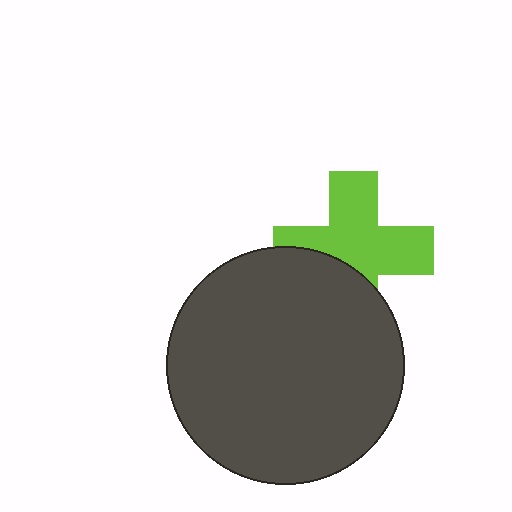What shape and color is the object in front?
The object in front is a dark gray circle.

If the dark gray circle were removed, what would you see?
You would see the complete lime cross.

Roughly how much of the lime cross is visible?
Most of it is visible (roughly 66%).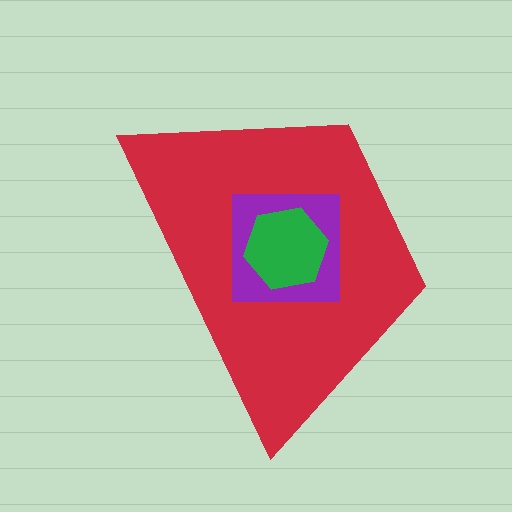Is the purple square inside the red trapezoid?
Yes.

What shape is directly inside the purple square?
The green hexagon.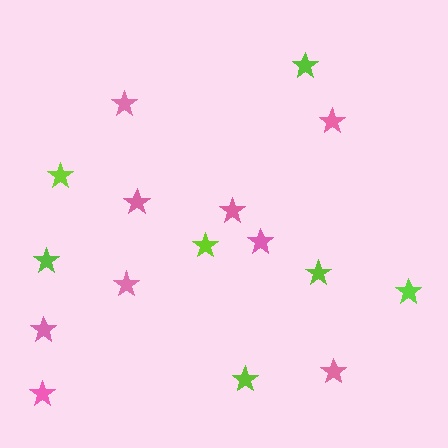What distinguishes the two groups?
There are 2 groups: one group of lime stars (7) and one group of pink stars (9).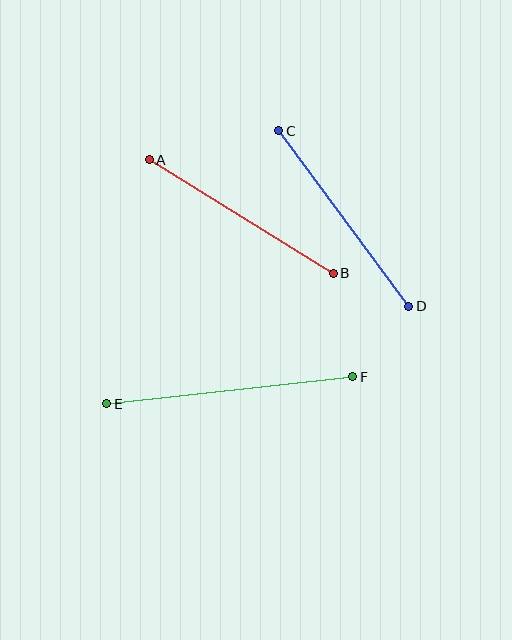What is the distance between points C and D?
The distance is approximately 218 pixels.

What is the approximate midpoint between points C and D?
The midpoint is at approximately (344, 219) pixels.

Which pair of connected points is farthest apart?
Points E and F are farthest apart.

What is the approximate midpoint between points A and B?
The midpoint is at approximately (241, 217) pixels.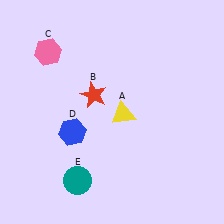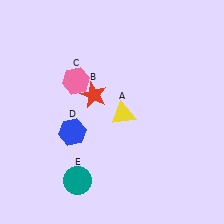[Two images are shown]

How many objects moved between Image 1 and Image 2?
1 object moved between the two images.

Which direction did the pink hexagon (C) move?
The pink hexagon (C) moved down.